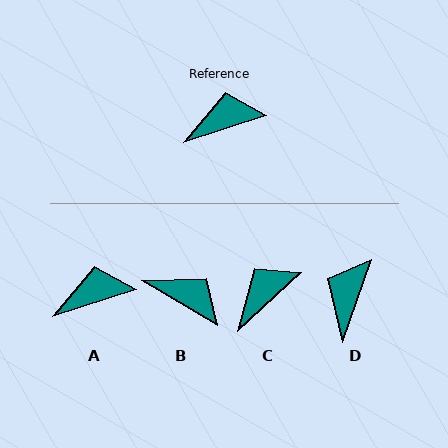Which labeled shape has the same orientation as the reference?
A.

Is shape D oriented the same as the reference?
No, it is off by about 52 degrees.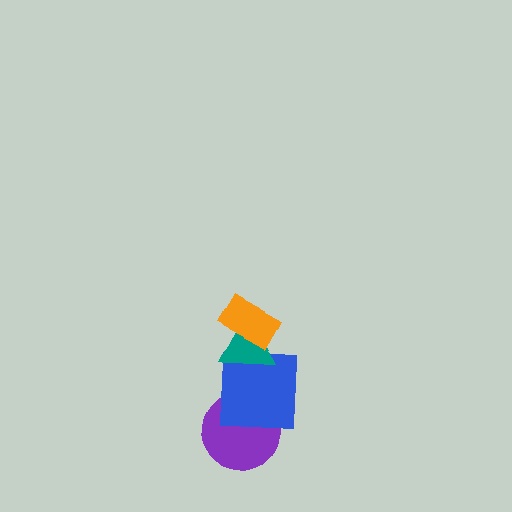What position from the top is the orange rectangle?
The orange rectangle is 1st from the top.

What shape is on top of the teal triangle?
The orange rectangle is on top of the teal triangle.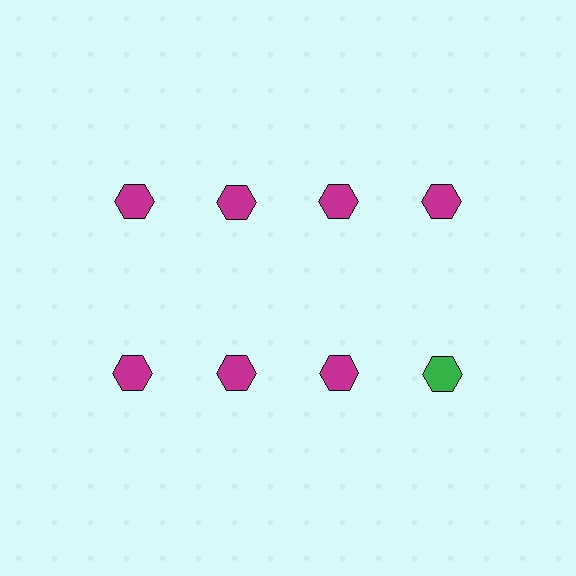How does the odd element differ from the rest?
It has a different color: green instead of magenta.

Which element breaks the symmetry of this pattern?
The green hexagon in the second row, second from right column breaks the symmetry. All other shapes are magenta hexagons.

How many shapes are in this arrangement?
There are 8 shapes arranged in a grid pattern.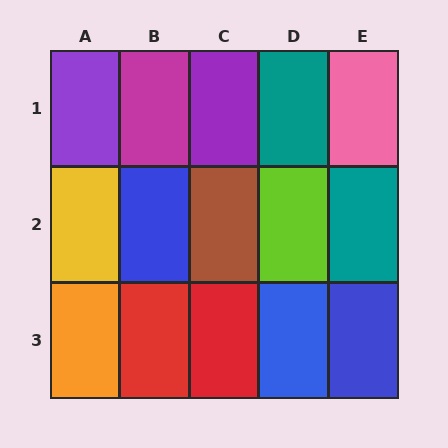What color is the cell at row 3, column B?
Red.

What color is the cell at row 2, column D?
Lime.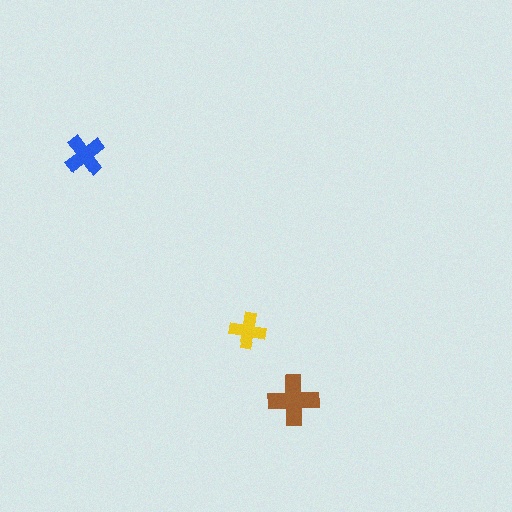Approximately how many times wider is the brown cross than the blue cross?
About 1.5 times wider.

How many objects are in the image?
There are 3 objects in the image.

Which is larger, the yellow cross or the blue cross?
The blue one.